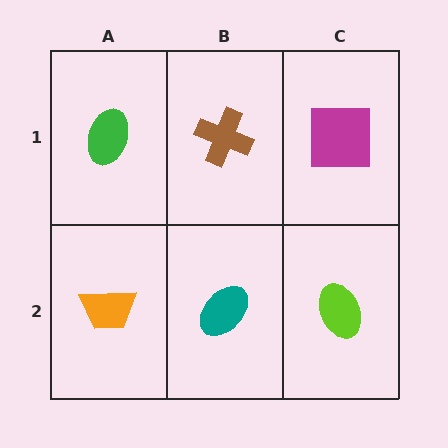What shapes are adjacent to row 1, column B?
A teal ellipse (row 2, column B), a green ellipse (row 1, column A), a magenta square (row 1, column C).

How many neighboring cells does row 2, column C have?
2.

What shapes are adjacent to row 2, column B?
A brown cross (row 1, column B), an orange trapezoid (row 2, column A), a lime ellipse (row 2, column C).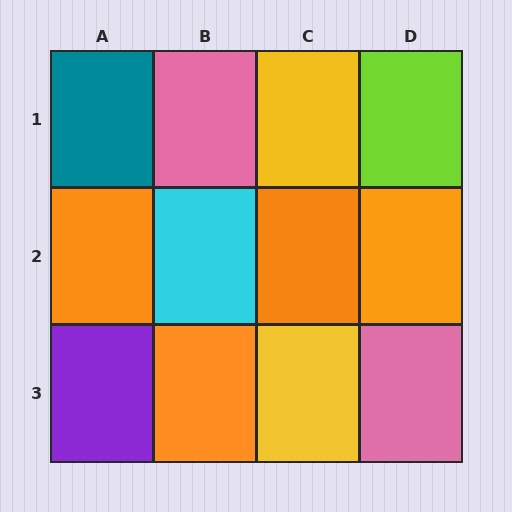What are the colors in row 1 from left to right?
Teal, pink, yellow, lime.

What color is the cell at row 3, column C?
Yellow.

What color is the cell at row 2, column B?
Cyan.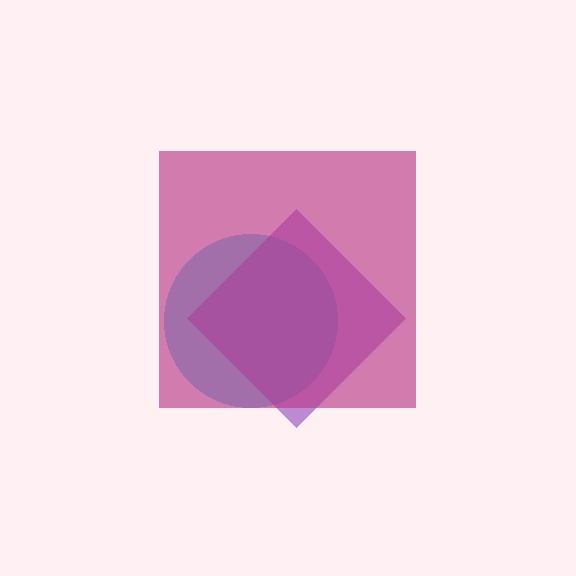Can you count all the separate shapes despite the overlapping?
Yes, there are 3 separate shapes.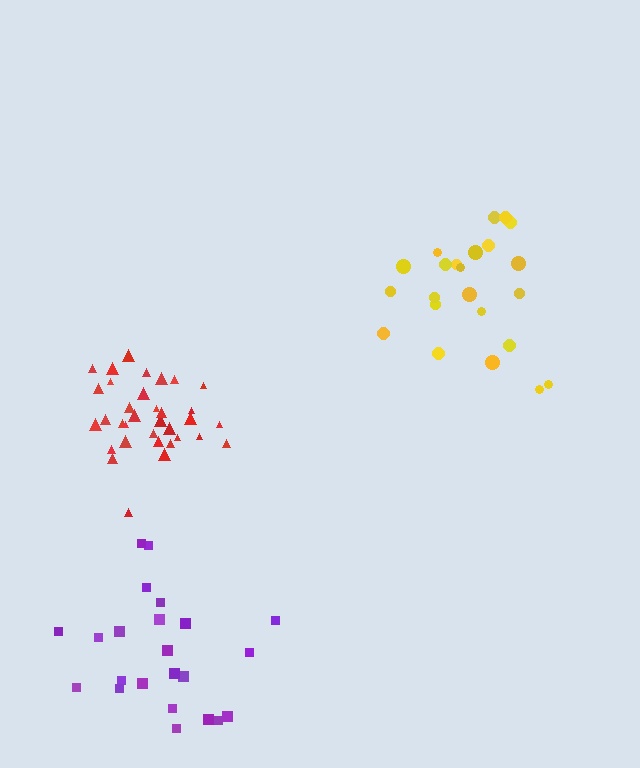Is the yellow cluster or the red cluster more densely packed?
Red.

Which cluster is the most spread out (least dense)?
Purple.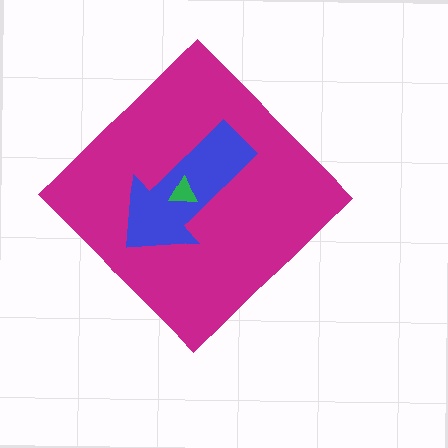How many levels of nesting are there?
3.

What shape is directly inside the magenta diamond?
The blue arrow.